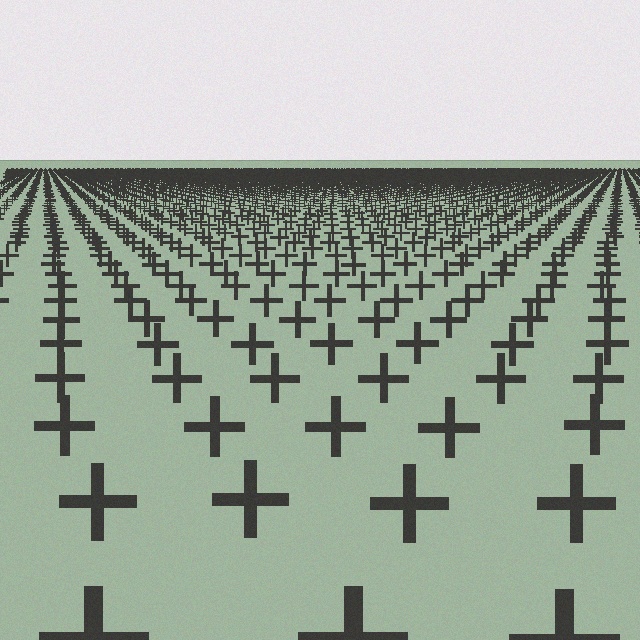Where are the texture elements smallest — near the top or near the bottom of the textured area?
Near the top.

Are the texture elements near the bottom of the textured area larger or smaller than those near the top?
Larger. Near the bottom, elements are closer to the viewer and appear at a bigger on-screen size.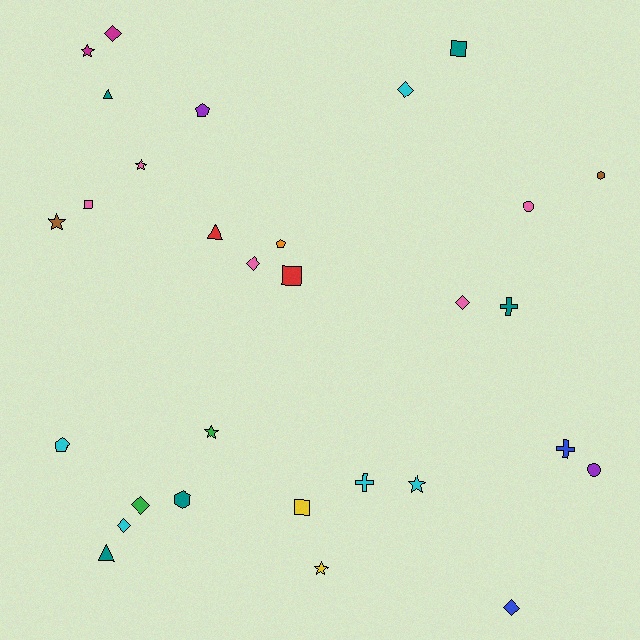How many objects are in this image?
There are 30 objects.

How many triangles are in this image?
There are 3 triangles.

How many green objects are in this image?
There are 2 green objects.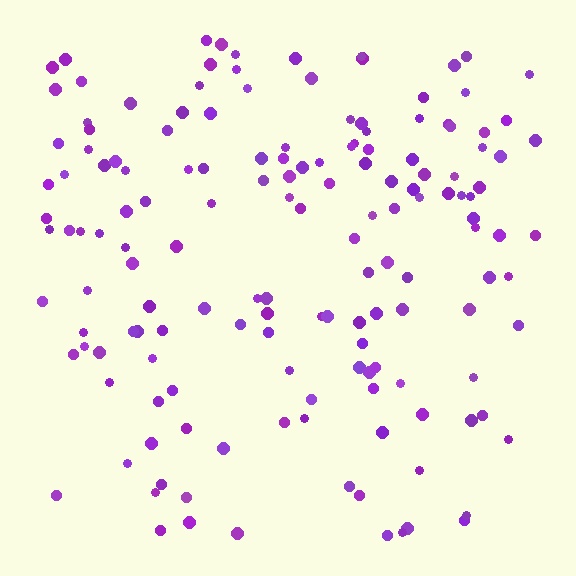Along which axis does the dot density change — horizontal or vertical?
Vertical.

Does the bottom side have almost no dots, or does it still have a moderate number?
Still a moderate number, just noticeably fewer than the top.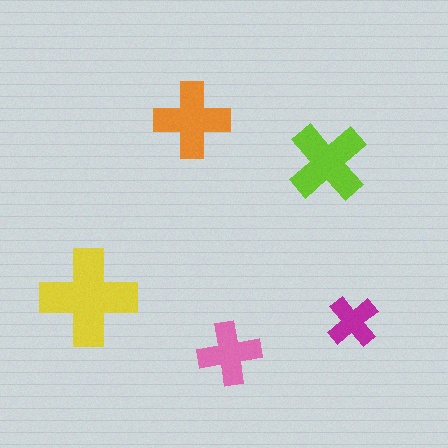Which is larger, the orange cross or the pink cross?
The orange one.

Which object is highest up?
The orange cross is topmost.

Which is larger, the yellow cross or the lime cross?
The yellow one.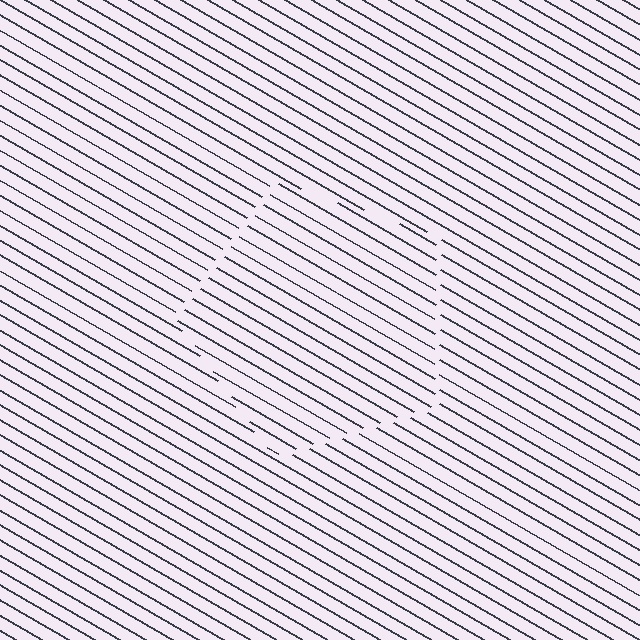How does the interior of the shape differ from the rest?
The interior of the shape contains the same grating, shifted by half a period — the contour is defined by the phase discontinuity where line-ends from the inner and outer gratings abut.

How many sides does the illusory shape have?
5 sides — the line-ends trace a pentagon.